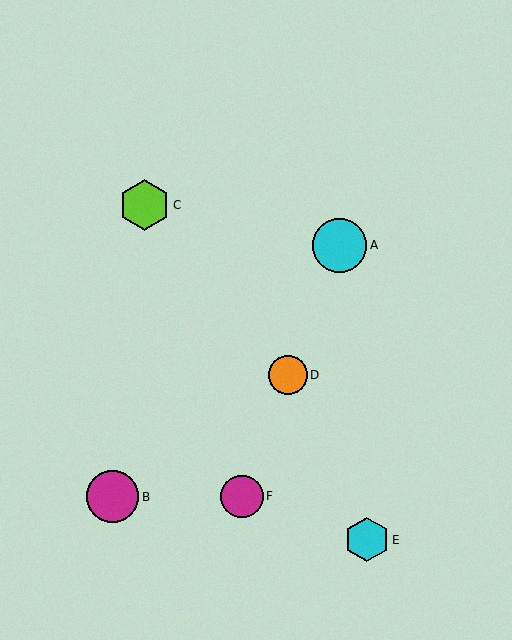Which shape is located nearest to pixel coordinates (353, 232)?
The cyan circle (labeled A) at (339, 245) is nearest to that location.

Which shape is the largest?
The cyan circle (labeled A) is the largest.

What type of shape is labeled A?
Shape A is a cyan circle.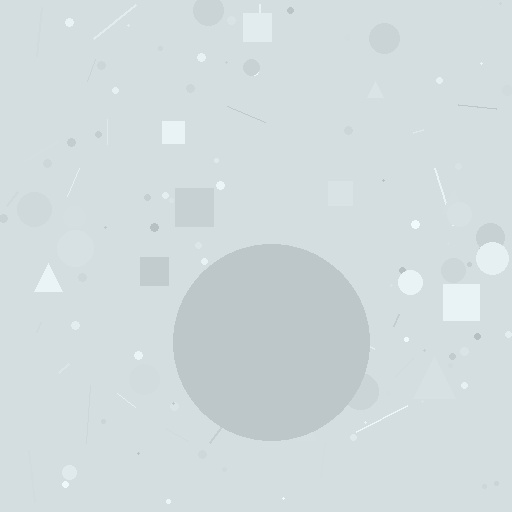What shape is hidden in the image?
A circle is hidden in the image.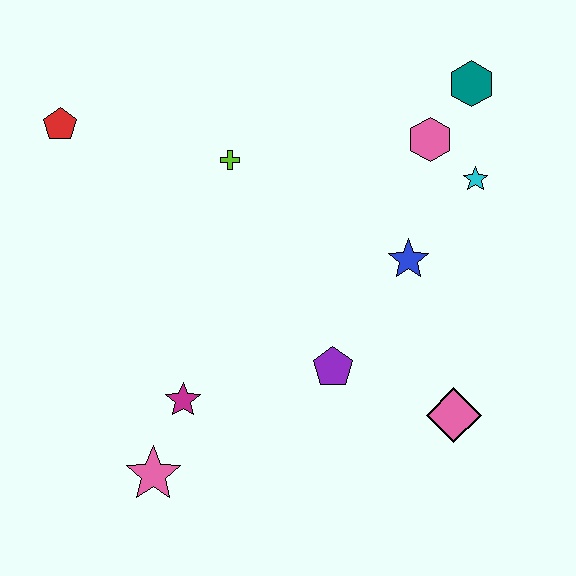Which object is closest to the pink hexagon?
The cyan star is closest to the pink hexagon.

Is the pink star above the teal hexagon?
No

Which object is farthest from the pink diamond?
The red pentagon is farthest from the pink diamond.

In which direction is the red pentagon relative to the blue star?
The red pentagon is to the left of the blue star.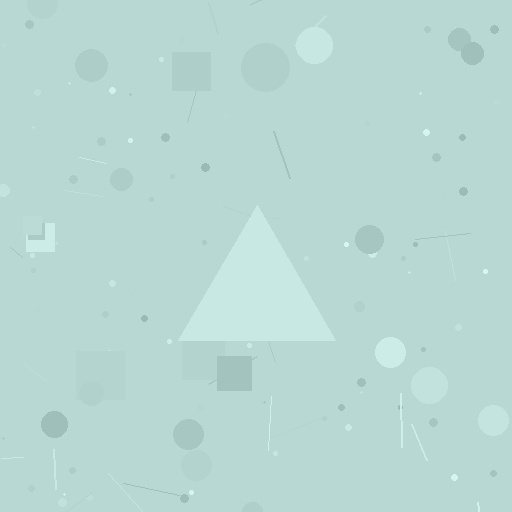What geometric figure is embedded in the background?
A triangle is embedded in the background.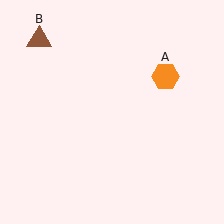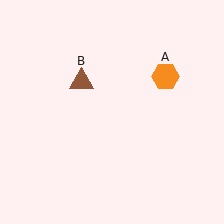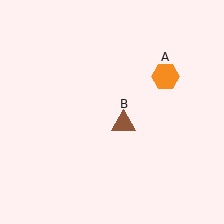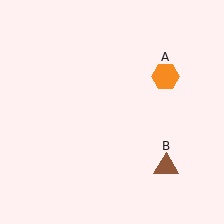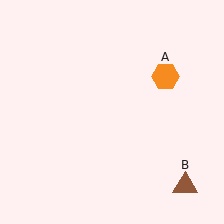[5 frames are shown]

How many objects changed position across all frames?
1 object changed position: brown triangle (object B).